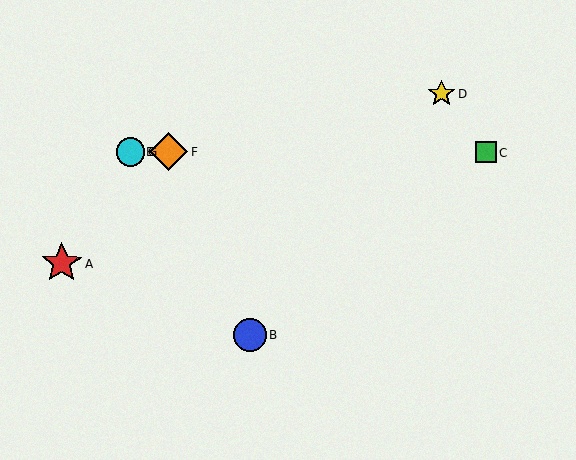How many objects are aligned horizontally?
4 objects (C, E, F, G) are aligned horizontally.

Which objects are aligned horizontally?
Objects C, E, F, G are aligned horizontally.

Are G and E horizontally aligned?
Yes, both are at y≈152.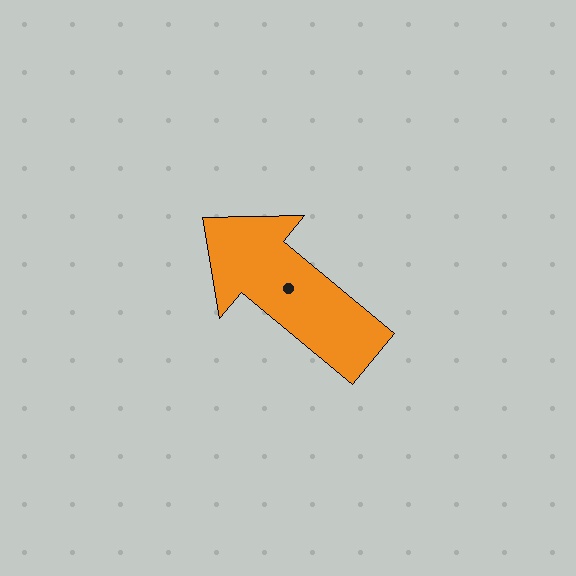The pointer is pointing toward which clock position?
Roughly 10 o'clock.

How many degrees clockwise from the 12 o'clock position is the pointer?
Approximately 310 degrees.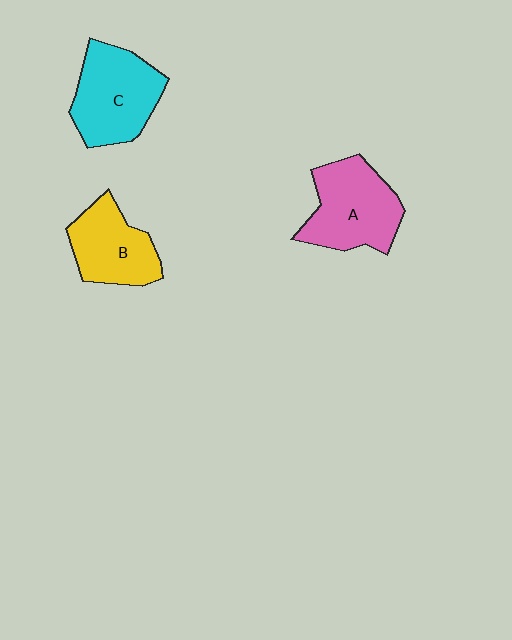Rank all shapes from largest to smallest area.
From largest to smallest: C (cyan), A (pink), B (yellow).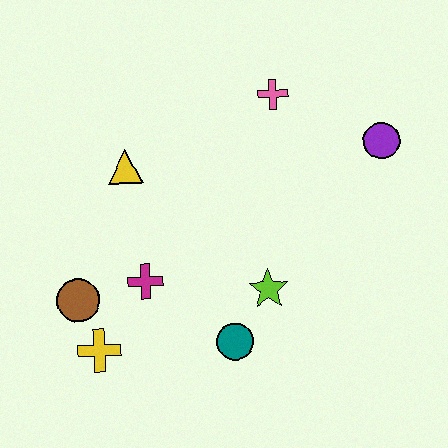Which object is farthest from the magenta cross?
The purple circle is farthest from the magenta cross.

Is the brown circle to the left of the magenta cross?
Yes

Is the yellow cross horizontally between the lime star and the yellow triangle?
No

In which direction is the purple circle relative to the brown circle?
The purple circle is to the right of the brown circle.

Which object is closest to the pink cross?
The purple circle is closest to the pink cross.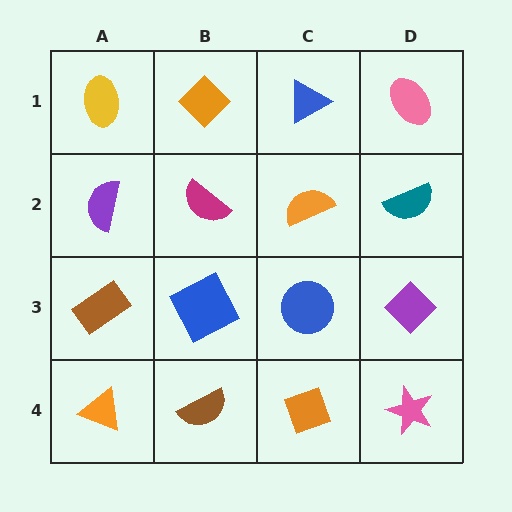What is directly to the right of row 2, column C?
A teal semicircle.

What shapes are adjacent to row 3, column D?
A teal semicircle (row 2, column D), a pink star (row 4, column D), a blue circle (row 3, column C).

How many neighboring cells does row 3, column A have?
3.